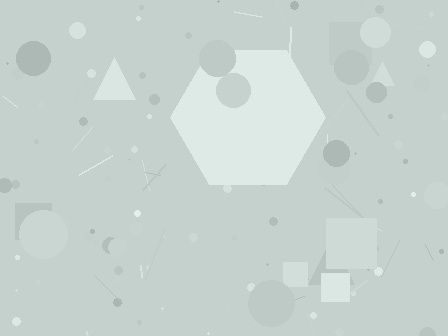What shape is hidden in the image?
A hexagon is hidden in the image.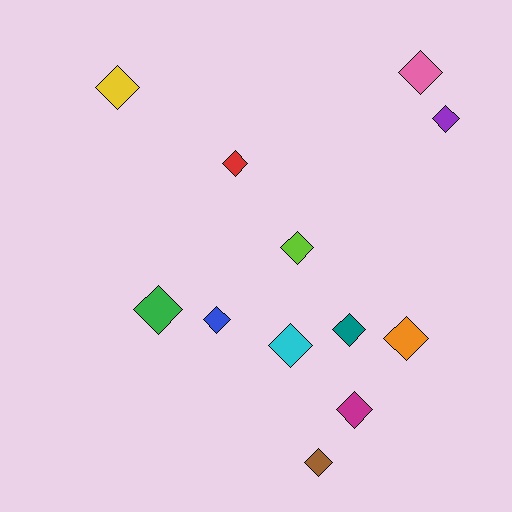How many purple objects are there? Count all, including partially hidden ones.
There is 1 purple object.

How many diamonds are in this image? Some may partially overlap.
There are 12 diamonds.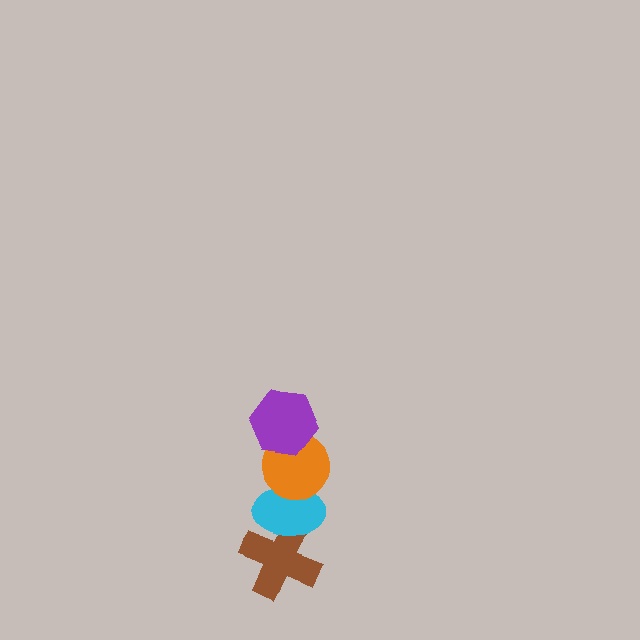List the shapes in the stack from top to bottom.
From top to bottom: the purple hexagon, the orange circle, the cyan ellipse, the brown cross.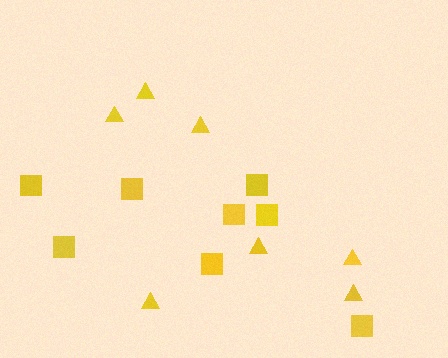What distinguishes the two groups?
There are 2 groups: one group of squares (8) and one group of triangles (7).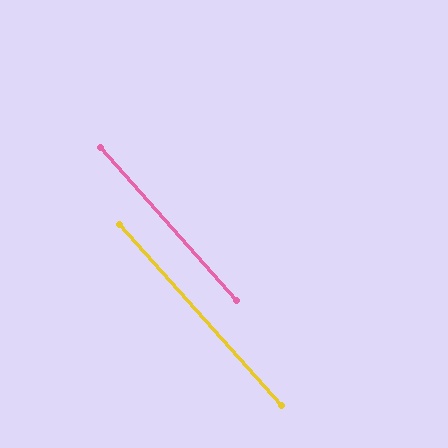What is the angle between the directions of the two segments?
Approximately 0 degrees.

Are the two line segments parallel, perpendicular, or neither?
Parallel — their directions differ by only 0.4°.